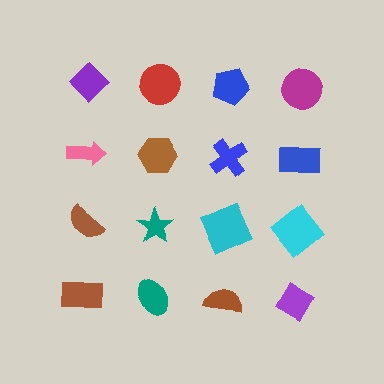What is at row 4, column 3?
A brown semicircle.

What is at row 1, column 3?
A blue pentagon.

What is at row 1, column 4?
A magenta circle.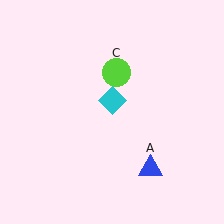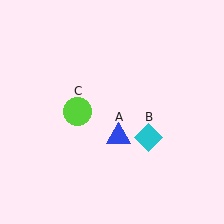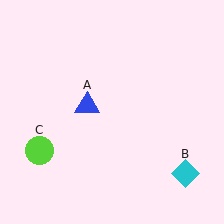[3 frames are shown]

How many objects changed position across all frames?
3 objects changed position: blue triangle (object A), cyan diamond (object B), lime circle (object C).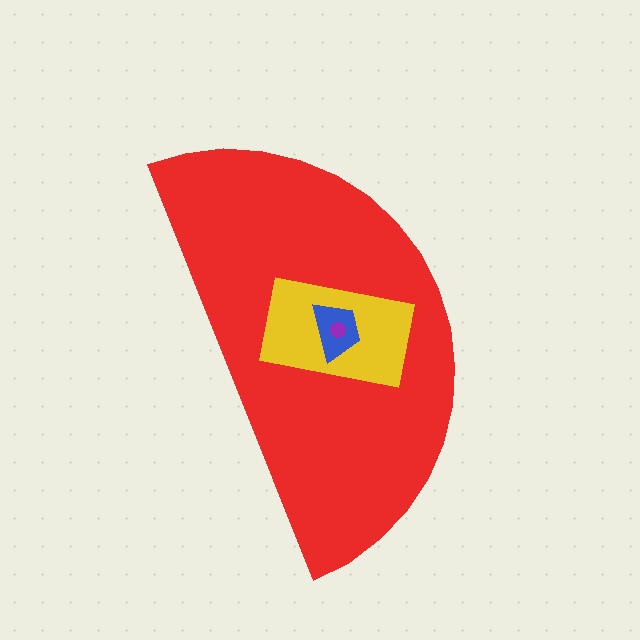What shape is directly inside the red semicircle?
The yellow rectangle.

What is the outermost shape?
The red semicircle.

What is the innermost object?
The purple circle.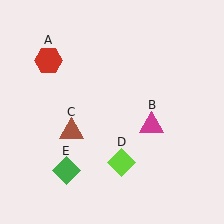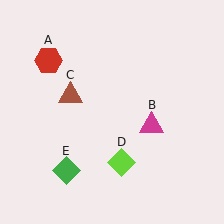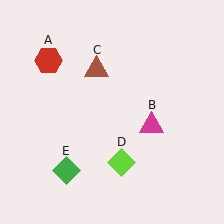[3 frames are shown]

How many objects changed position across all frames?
1 object changed position: brown triangle (object C).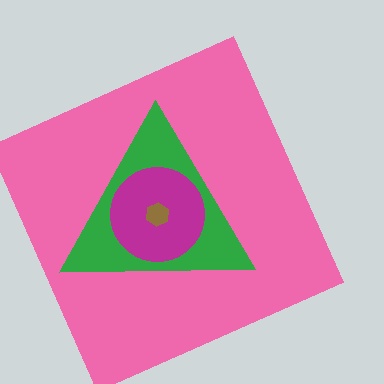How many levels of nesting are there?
4.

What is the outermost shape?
The pink square.